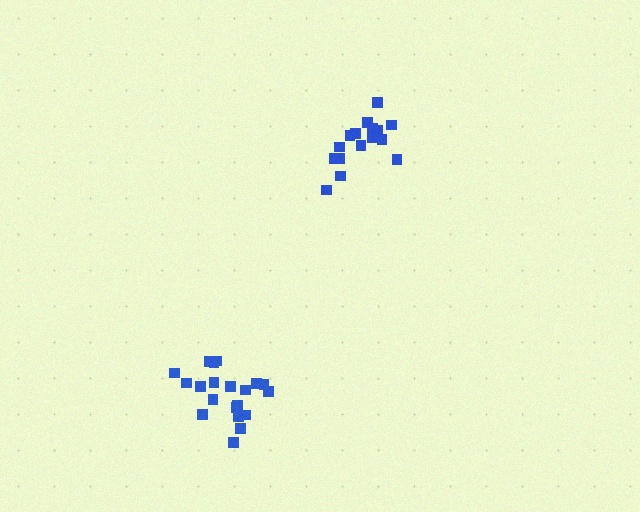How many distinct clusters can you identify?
There are 2 distinct clusters.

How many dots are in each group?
Group 1: 20 dots, Group 2: 16 dots (36 total).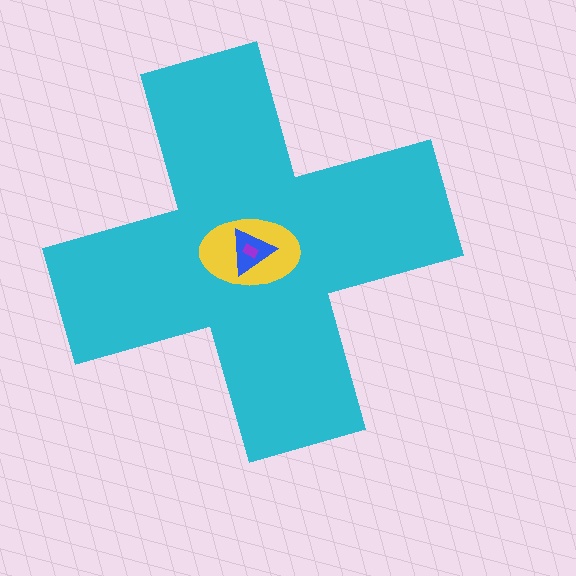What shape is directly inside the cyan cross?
The yellow ellipse.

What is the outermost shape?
The cyan cross.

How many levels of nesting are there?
4.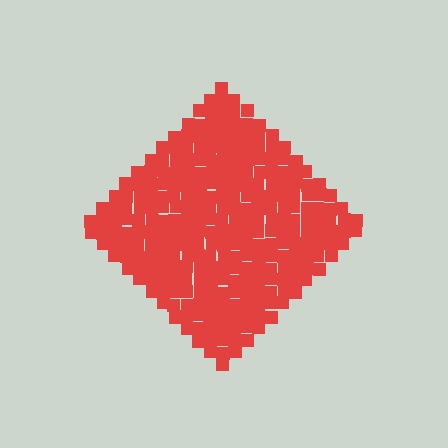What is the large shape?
The large shape is a diamond.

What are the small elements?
The small elements are squares.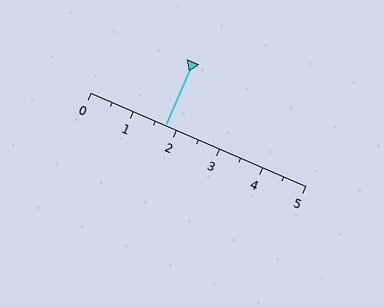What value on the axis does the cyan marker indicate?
The marker indicates approximately 1.8.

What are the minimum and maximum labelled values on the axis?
The axis runs from 0 to 5.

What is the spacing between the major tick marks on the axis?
The major ticks are spaced 1 apart.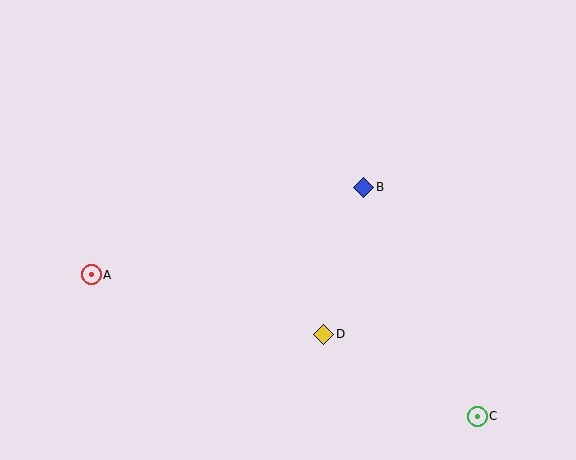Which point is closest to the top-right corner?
Point B is closest to the top-right corner.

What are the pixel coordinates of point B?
Point B is at (364, 187).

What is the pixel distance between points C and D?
The distance between C and D is 174 pixels.